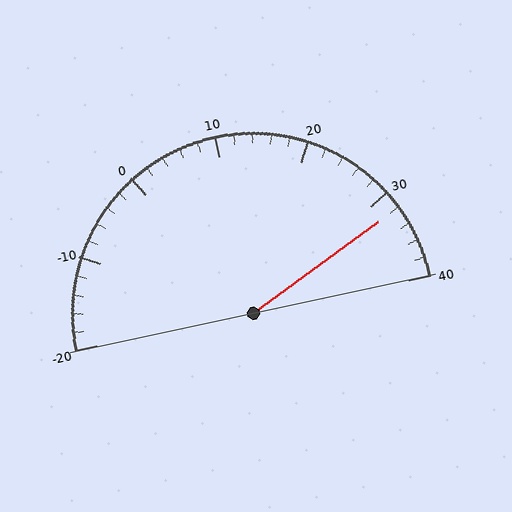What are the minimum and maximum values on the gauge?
The gauge ranges from -20 to 40.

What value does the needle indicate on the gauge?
The needle indicates approximately 32.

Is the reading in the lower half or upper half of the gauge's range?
The reading is in the upper half of the range (-20 to 40).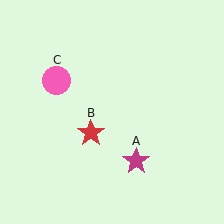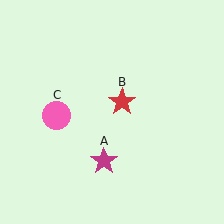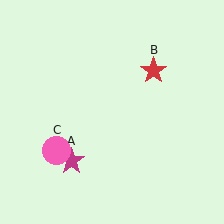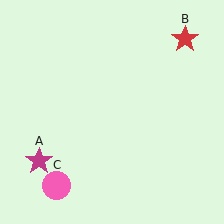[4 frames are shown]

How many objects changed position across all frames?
3 objects changed position: magenta star (object A), red star (object B), pink circle (object C).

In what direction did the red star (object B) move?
The red star (object B) moved up and to the right.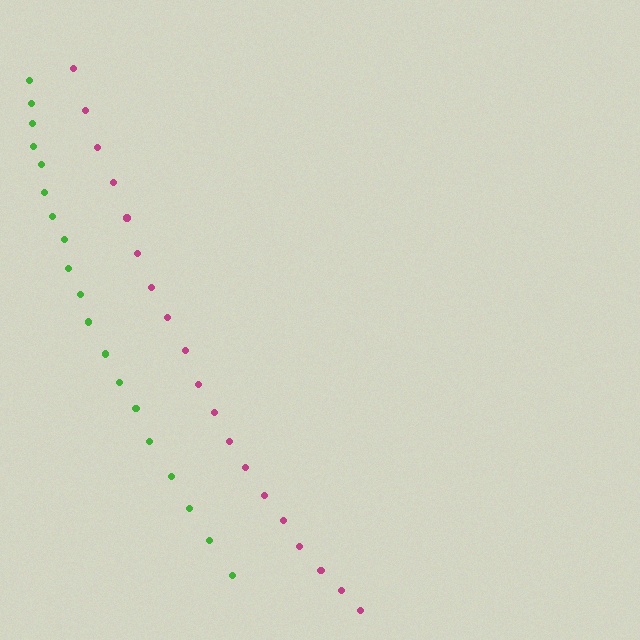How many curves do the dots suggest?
There are 2 distinct paths.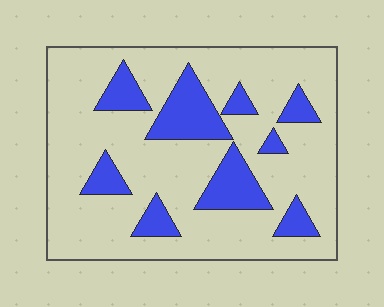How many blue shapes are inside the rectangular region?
9.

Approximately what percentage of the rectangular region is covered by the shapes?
Approximately 20%.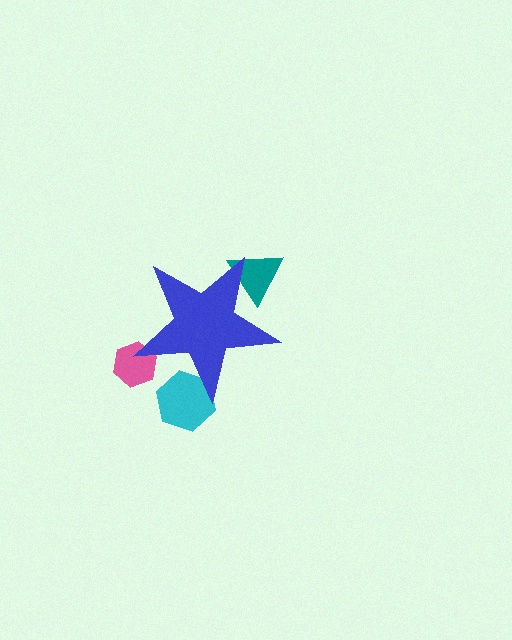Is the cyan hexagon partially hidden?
Yes, the cyan hexagon is partially hidden behind the blue star.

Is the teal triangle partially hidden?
Yes, the teal triangle is partially hidden behind the blue star.